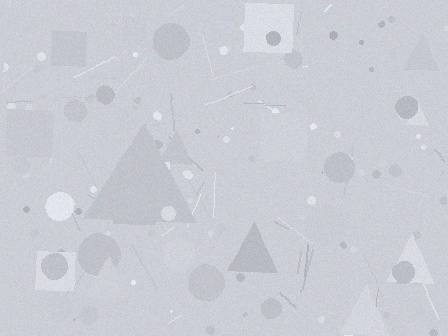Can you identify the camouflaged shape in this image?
The camouflaged shape is a triangle.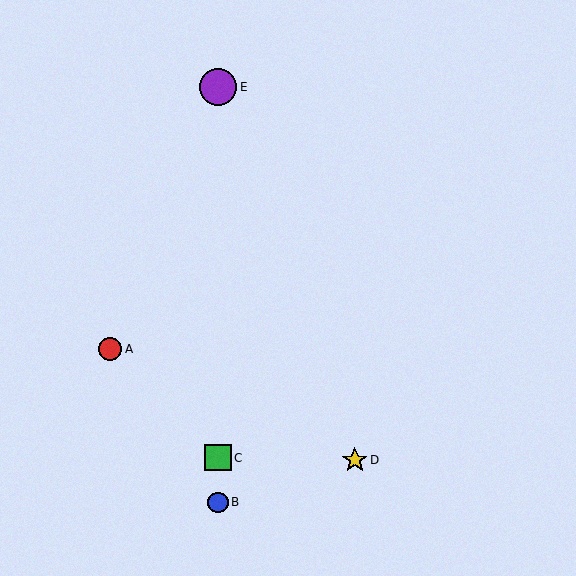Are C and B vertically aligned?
Yes, both are at x≈218.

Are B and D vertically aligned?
No, B is at x≈218 and D is at x≈355.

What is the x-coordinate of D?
Object D is at x≈355.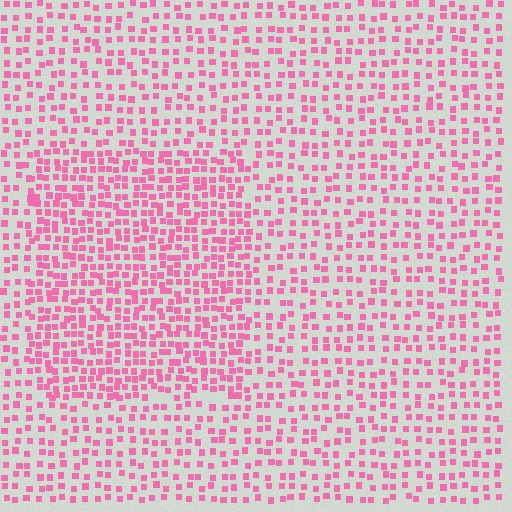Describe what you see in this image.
The image contains small pink elements arranged at two different densities. A rectangle-shaped region is visible where the elements are more densely packed than the surrounding area.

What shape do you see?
I see a rectangle.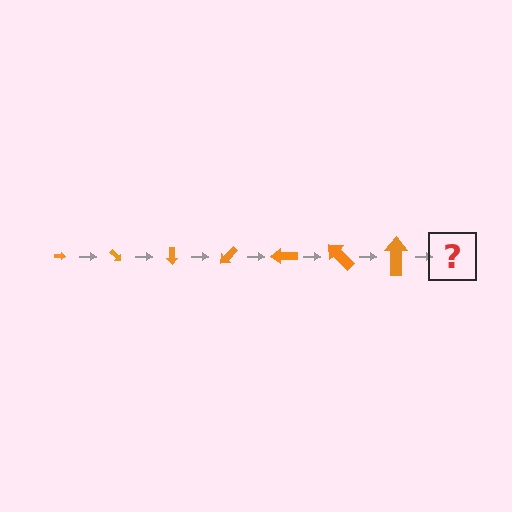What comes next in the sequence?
The next element should be an arrow, larger than the previous one and rotated 315 degrees from the start.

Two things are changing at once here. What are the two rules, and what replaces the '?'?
The two rules are that the arrow grows larger each step and it rotates 45 degrees each step. The '?' should be an arrow, larger than the previous one and rotated 315 degrees from the start.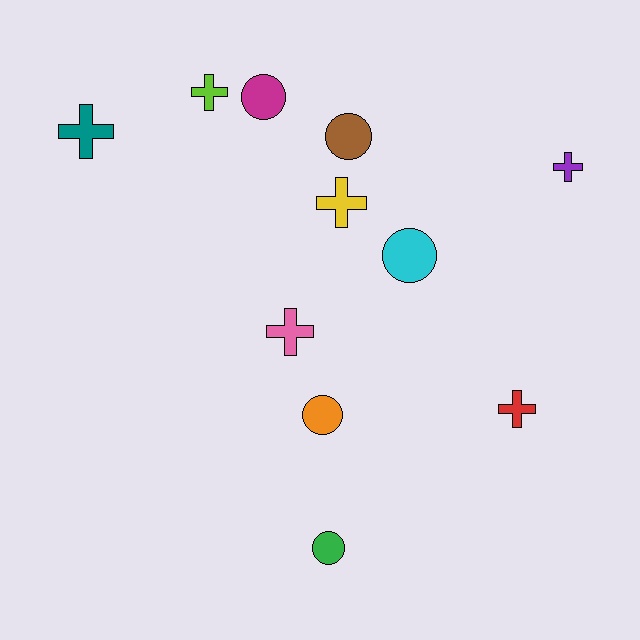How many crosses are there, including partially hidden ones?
There are 6 crosses.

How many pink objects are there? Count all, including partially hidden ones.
There is 1 pink object.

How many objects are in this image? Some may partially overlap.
There are 11 objects.